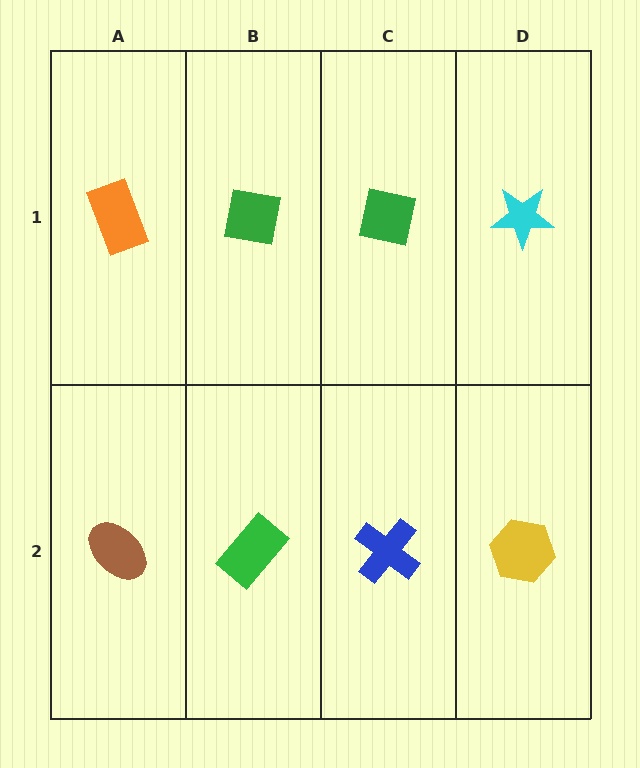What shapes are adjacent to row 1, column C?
A blue cross (row 2, column C), a green square (row 1, column B), a cyan star (row 1, column D).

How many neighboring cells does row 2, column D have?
2.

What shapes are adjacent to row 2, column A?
An orange rectangle (row 1, column A), a green rectangle (row 2, column B).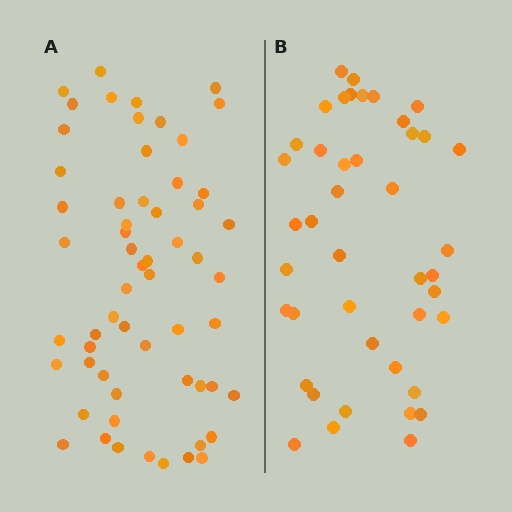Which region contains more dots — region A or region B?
Region A (the left region) has more dots.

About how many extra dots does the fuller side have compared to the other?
Region A has approximately 15 more dots than region B.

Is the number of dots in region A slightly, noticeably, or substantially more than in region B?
Region A has noticeably more, but not dramatically so. The ratio is roughly 1.4 to 1.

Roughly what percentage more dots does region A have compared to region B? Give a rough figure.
About 35% more.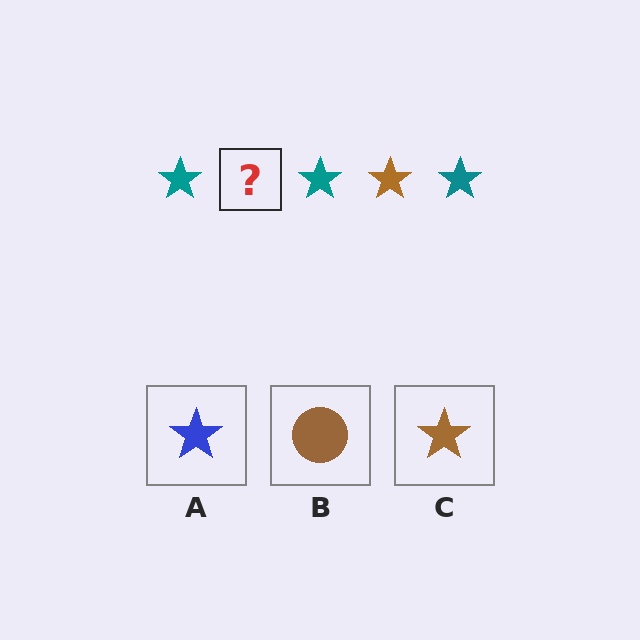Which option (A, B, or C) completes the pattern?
C.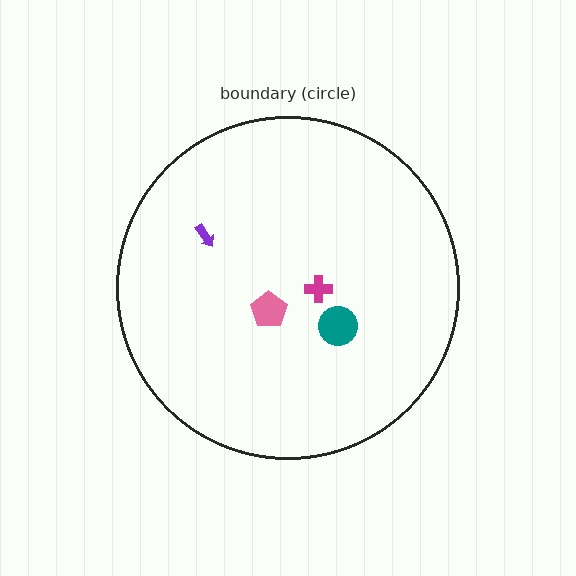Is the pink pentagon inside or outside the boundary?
Inside.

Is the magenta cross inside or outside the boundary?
Inside.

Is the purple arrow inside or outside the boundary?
Inside.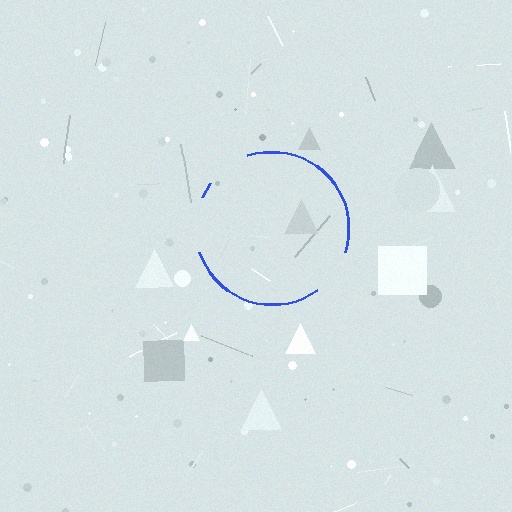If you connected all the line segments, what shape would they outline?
They would outline a circle.